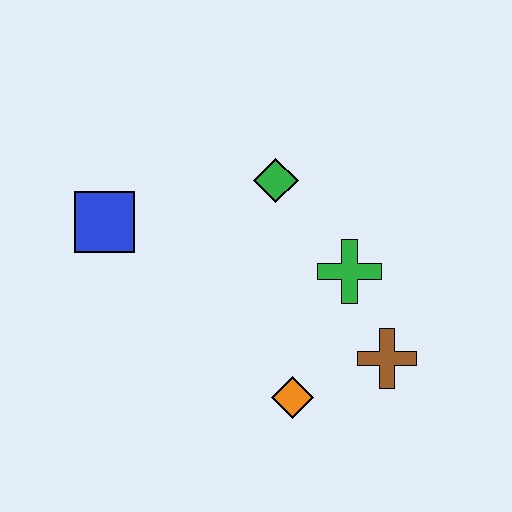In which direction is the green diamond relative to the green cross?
The green diamond is above the green cross.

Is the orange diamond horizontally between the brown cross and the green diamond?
Yes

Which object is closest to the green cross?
The brown cross is closest to the green cross.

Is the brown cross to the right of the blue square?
Yes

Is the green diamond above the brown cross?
Yes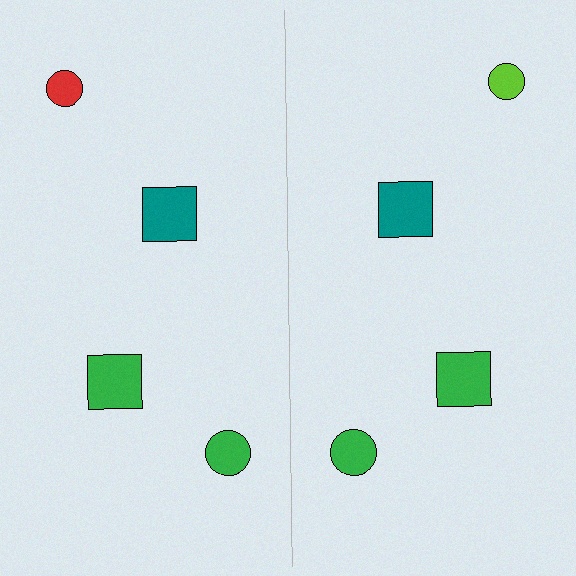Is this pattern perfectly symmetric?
No, the pattern is not perfectly symmetric. The lime circle on the right side breaks the symmetry — its mirror counterpart is red.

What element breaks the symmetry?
The lime circle on the right side breaks the symmetry — its mirror counterpart is red.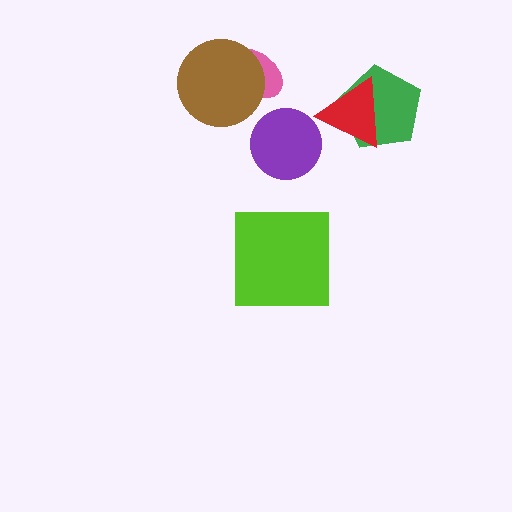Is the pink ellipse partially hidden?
Yes, it is partially covered by another shape.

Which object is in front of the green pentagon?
The red triangle is in front of the green pentagon.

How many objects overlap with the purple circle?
0 objects overlap with the purple circle.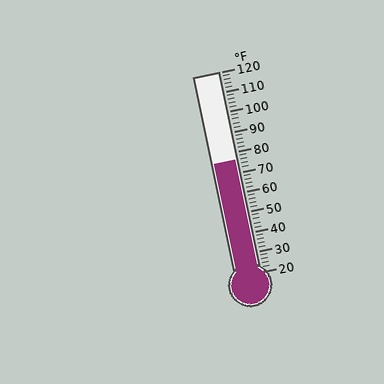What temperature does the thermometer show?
The thermometer shows approximately 76°F.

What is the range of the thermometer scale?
The thermometer scale ranges from 20°F to 120°F.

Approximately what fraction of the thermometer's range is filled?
The thermometer is filled to approximately 55% of its range.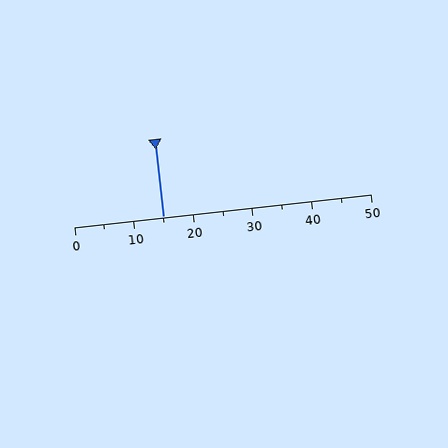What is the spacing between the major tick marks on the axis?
The major ticks are spaced 10 apart.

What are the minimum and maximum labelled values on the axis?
The axis runs from 0 to 50.